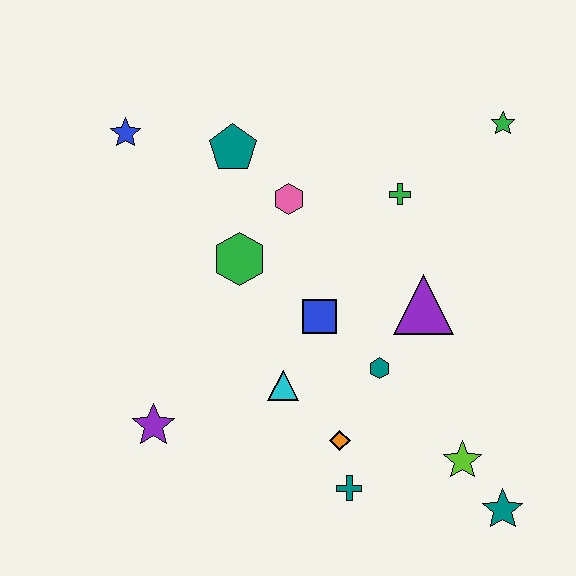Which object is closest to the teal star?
The lime star is closest to the teal star.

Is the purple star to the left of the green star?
Yes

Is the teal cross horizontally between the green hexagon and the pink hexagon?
No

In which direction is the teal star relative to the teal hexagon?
The teal star is below the teal hexagon.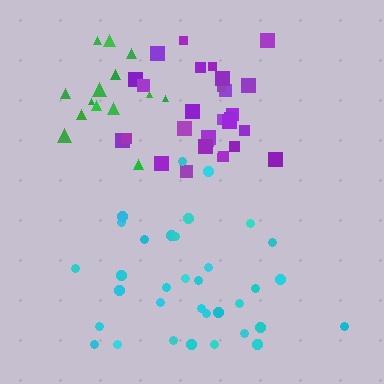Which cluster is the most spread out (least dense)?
Cyan.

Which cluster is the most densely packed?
Purple.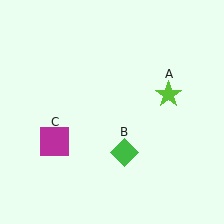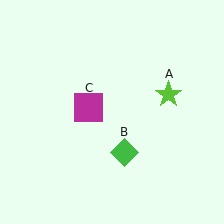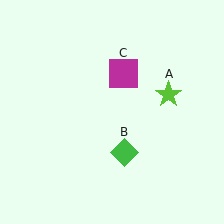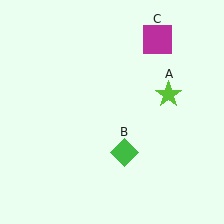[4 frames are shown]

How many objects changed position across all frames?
1 object changed position: magenta square (object C).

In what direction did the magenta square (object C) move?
The magenta square (object C) moved up and to the right.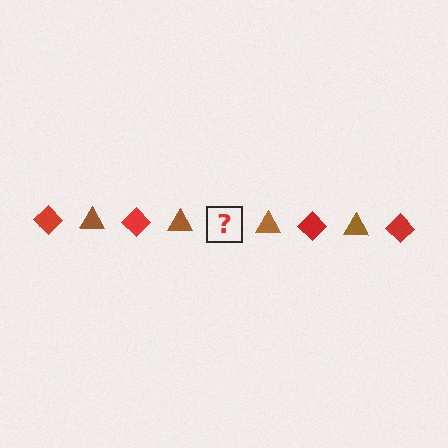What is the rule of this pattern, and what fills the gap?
The rule is that the pattern alternates between red diamond and brown triangle. The gap should be filled with a red diamond.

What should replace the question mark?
The question mark should be replaced with a red diamond.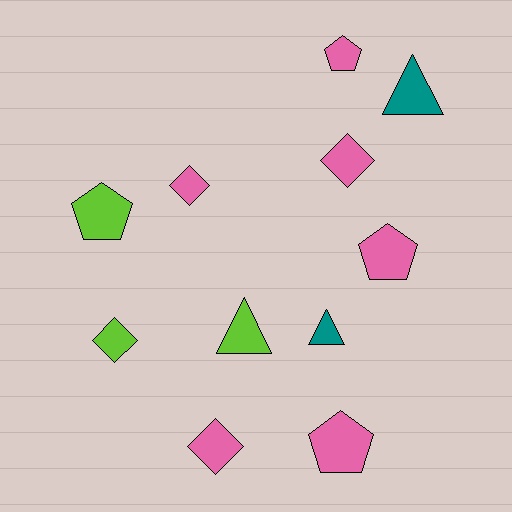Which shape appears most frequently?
Pentagon, with 4 objects.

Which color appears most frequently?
Pink, with 6 objects.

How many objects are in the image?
There are 11 objects.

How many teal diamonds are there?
There are no teal diamonds.